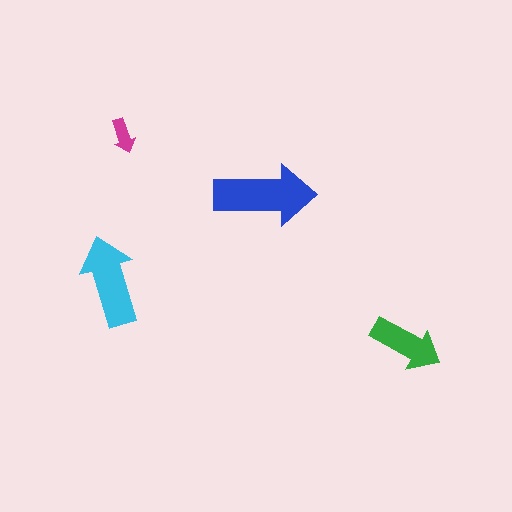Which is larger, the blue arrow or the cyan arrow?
The blue one.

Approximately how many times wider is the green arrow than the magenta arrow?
About 2 times wider.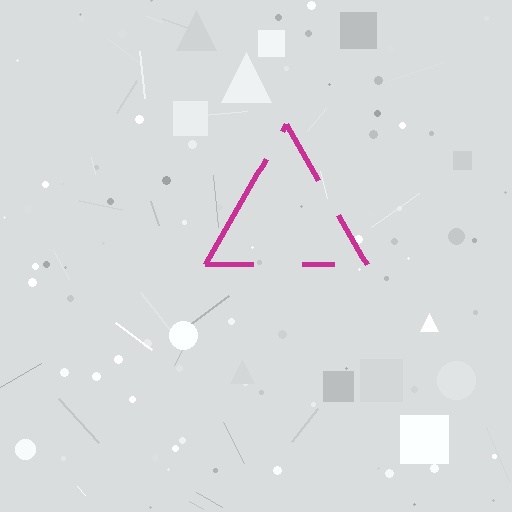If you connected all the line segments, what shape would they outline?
They would outline a triangle.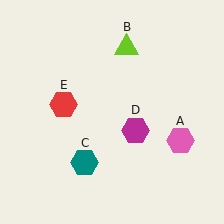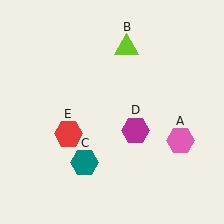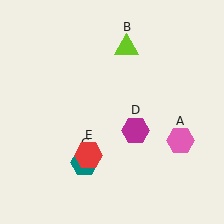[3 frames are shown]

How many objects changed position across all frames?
1 object changed position: red hexagon (object E).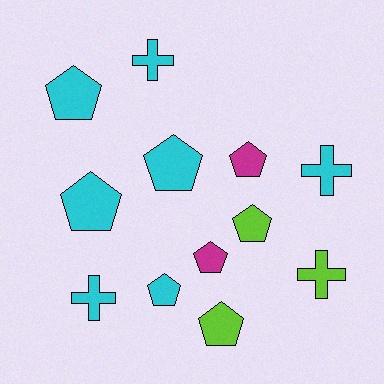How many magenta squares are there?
There are no magenta squares.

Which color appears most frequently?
Cyan, with 7 objects.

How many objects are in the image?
There are 12 objects.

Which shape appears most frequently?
Pentagon, with 8 objects.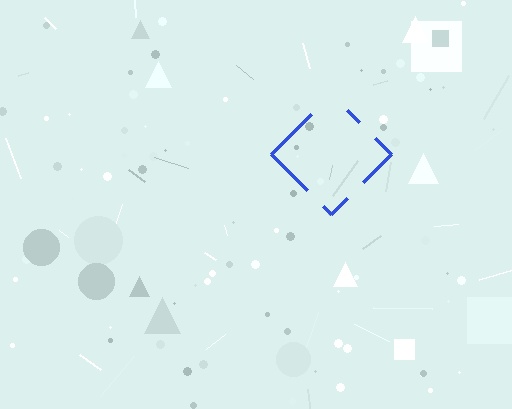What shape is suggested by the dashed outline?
The dashed outline suggests a diamond.